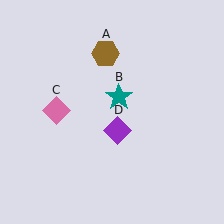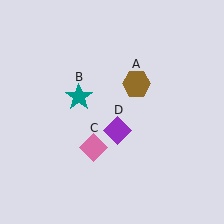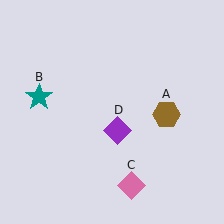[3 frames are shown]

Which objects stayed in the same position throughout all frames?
Purple diamond (object D) remained stationary.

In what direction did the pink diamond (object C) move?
The pink diamond (object C) moved down and to the right.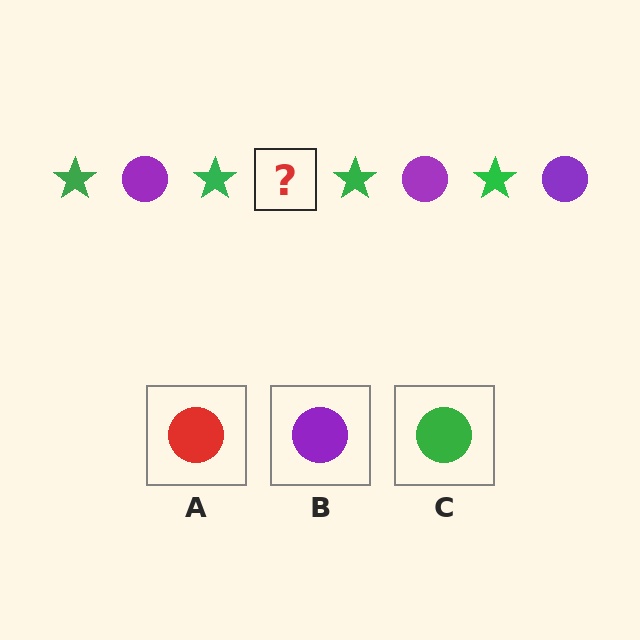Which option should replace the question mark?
Option B.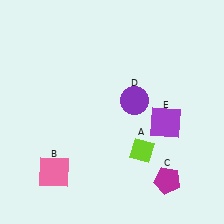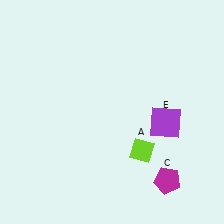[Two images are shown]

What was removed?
The purple circle (D), the pink square (B) were removed in Image 2.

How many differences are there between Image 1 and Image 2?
There are 2 differences between the two images.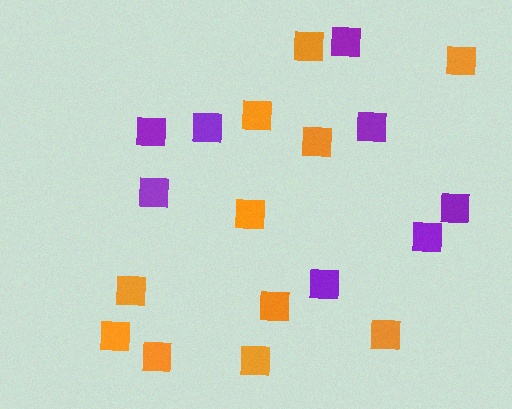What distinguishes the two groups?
There are 2 groups: one group of purple squares (8) and one group of orange squares (11).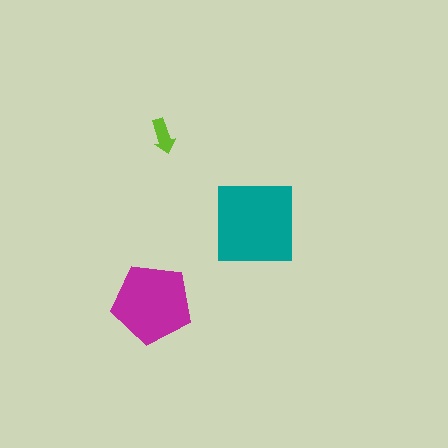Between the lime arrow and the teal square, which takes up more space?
The teal square.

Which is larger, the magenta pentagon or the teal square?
The teal square.